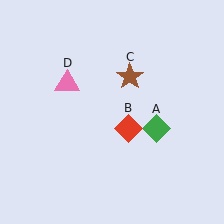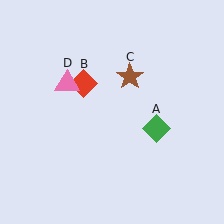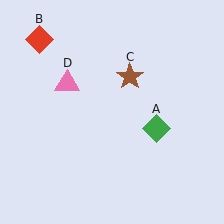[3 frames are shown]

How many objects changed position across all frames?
1 object changed position: red diamond (object B).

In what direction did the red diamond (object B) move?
The red diamond (object B) moved up and to the left.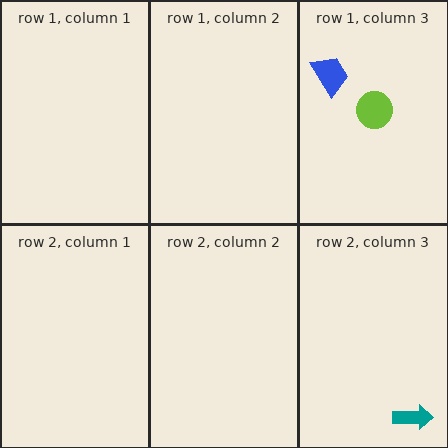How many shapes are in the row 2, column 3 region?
1.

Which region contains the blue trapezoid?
The row 1, column 3 region.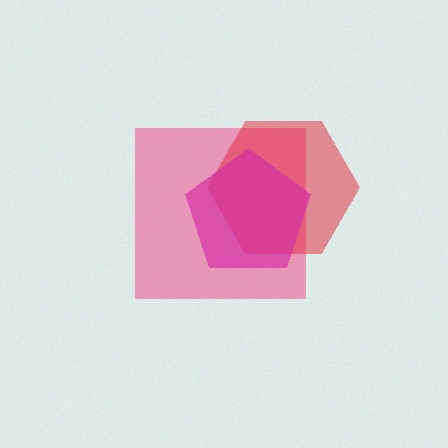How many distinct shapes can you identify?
There are 3 distinct shapes: a pink square, a red hexagon, a magenta pentagon.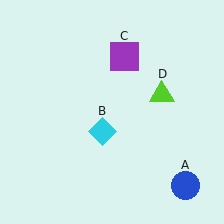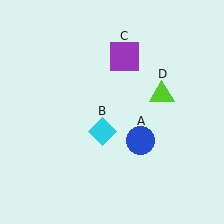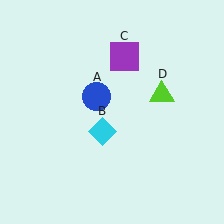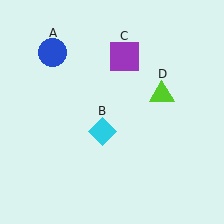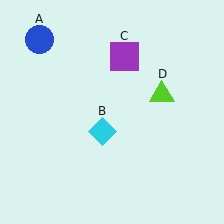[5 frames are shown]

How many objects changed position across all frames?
1 object changed position: blue circle (object A).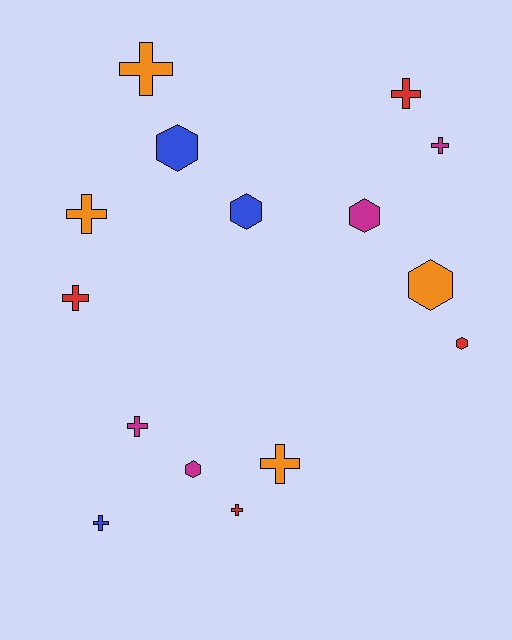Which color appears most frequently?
Red, with 4 objects.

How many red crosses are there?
There are 3 red crosses.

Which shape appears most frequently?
Cross, with 9 objects.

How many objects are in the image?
There are 15 objects.